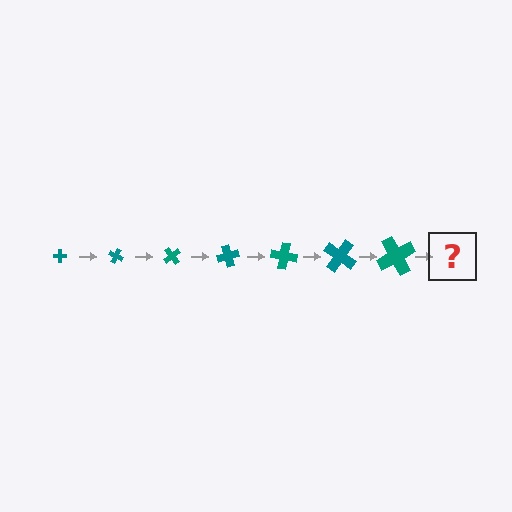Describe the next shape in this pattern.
It should be a cross, larger than the previous one and rotated 175 degrees from the start.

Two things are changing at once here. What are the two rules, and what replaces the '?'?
The two rules are that the cross grows larger each step and it rotates 25 degrees each step. The '?' should be a cross, larger than the previous one and rotated 175 degrees from the start.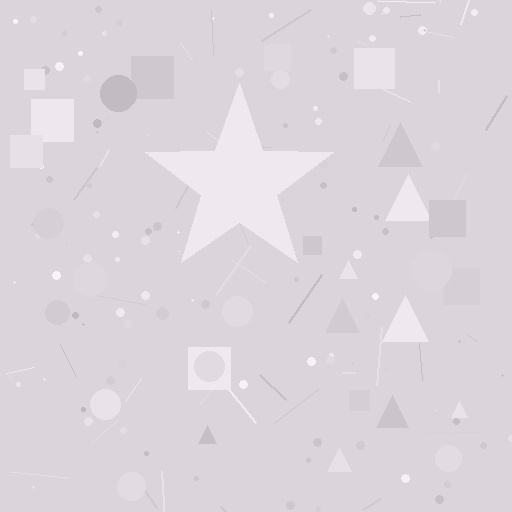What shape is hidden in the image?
A star is hidden in the image.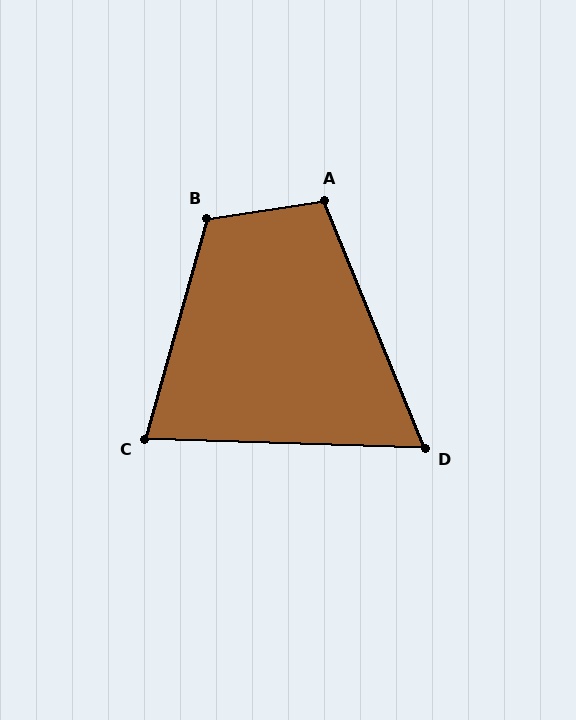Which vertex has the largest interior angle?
B, at approximately 114 degrees.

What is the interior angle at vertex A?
Approximately 104 degrees (obtuse).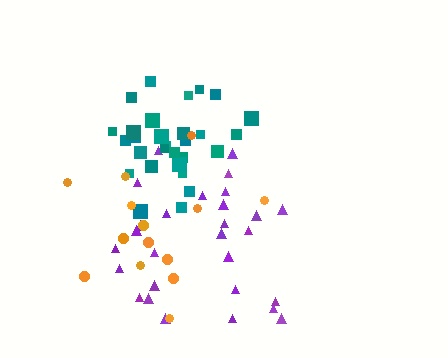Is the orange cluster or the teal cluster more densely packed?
Teal.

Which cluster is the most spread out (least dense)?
Orange.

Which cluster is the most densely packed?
Teal.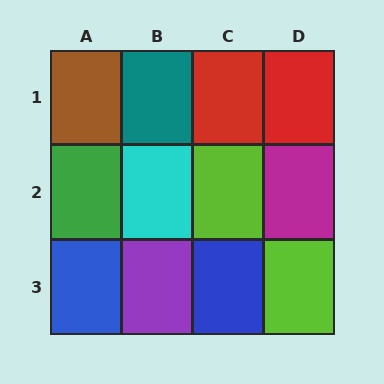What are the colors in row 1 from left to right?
Brown, teal, red, red.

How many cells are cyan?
1 cell is cyan.